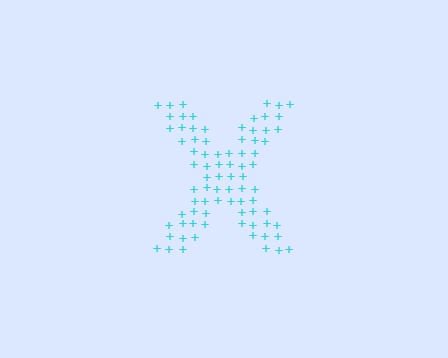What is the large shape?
The large shape is the letter X.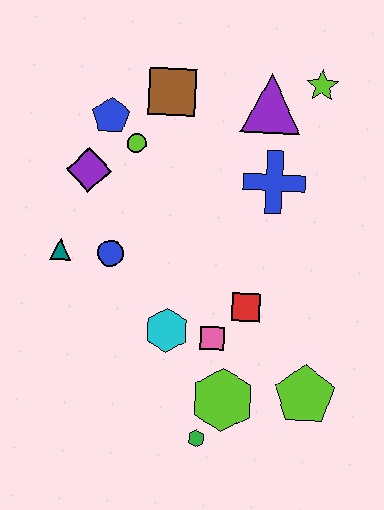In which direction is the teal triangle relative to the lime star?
The teal triangle is to the left of the lime star.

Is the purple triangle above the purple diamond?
Yes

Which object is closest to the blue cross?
The purple triangle is closest to the blue cross.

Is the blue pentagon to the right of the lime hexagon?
No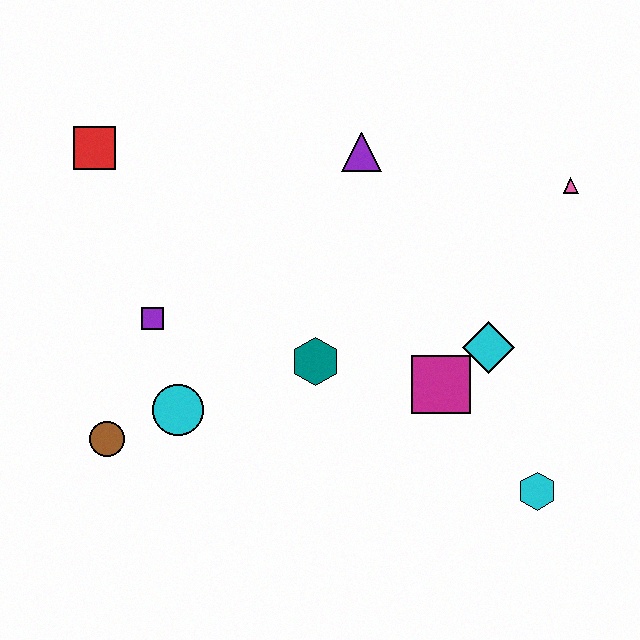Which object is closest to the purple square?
The cyan circle is closest to the purple square.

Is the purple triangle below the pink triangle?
No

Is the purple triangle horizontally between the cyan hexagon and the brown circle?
Yes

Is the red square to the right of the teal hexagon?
No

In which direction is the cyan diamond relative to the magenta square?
The cyan diamond is to the right of the magenta square.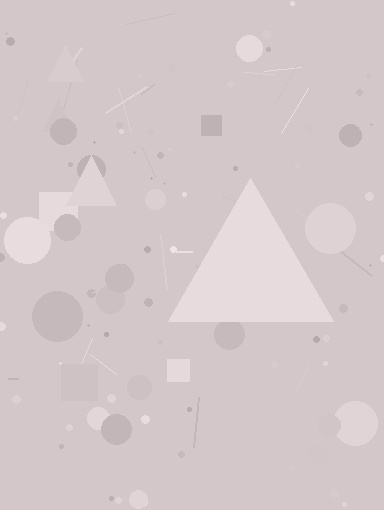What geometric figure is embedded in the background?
A triangle is embedded in the background.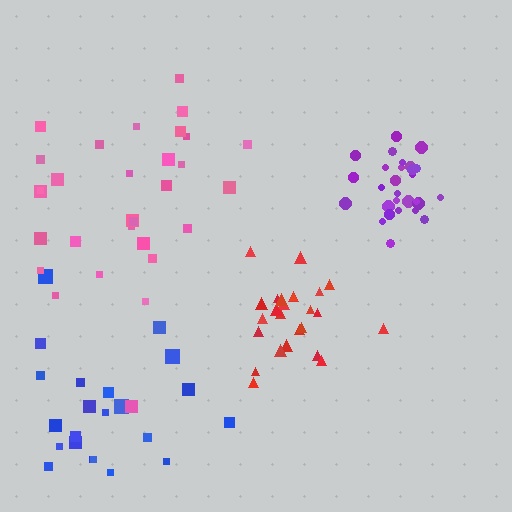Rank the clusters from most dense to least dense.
purple, red, blue, pink.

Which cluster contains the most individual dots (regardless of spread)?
Pink (30).